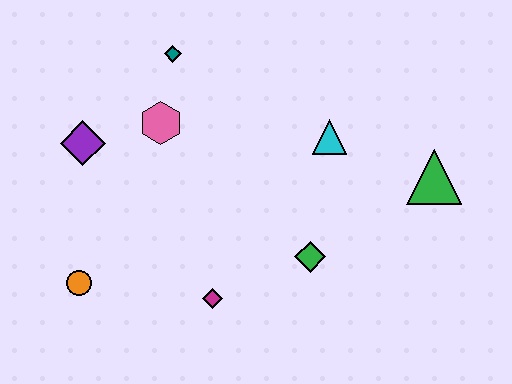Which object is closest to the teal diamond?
The pink hexagon is closest to the teal diamond.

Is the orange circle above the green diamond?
No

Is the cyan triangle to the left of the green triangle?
Yes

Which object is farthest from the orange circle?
The green triangle is farthest from the orange circle.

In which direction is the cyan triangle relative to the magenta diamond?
The cyan triangle is above the magenta diamond.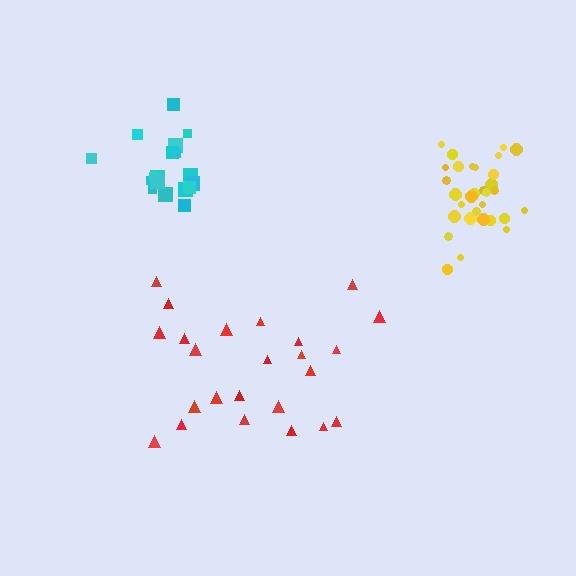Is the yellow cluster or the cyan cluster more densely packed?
Yellow.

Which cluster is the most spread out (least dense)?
Red.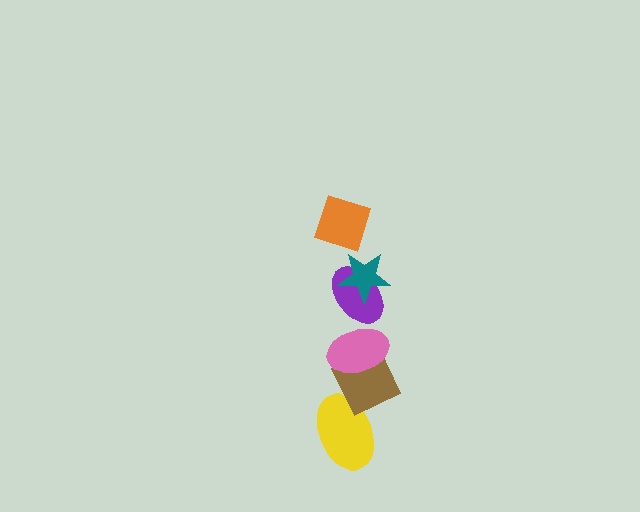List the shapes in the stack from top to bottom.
From top to bottom: the orange diamond, the teal star, the purple ellipse, the pink ellipse, the brown diamond, the yellow ellipse.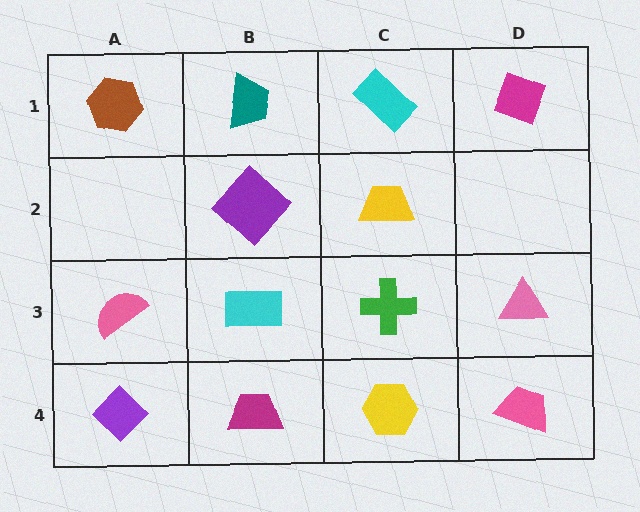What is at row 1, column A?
A brown hexagon.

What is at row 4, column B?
A magenta trapezoid.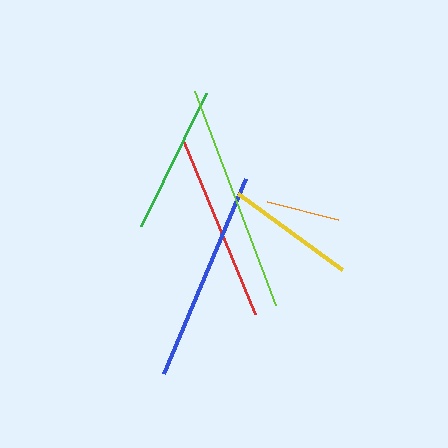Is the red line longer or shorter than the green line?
The red line is longer than the green line.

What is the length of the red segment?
The red segment is approximately 189 pixels long.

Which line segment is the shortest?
The orange line is the shortest at approximately 73 pixels.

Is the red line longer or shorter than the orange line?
The red line is longer than the orange line.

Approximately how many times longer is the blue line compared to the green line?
The blue line is approximately 1.4 times the length of the green line.